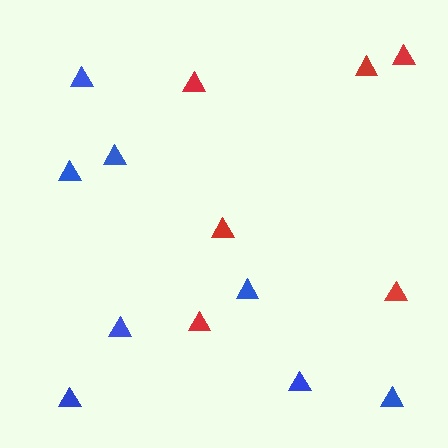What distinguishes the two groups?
There are 2 groups: one group of red triangles (6) and one group of blue triangles (8).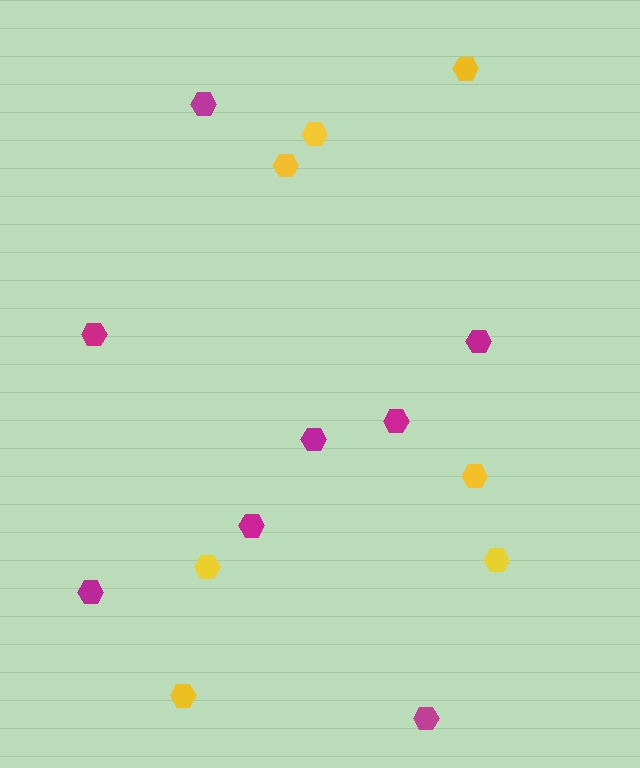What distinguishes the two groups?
There are 2 groups: one group of yellow hexagons (7) and one group of magenta hexagons (8).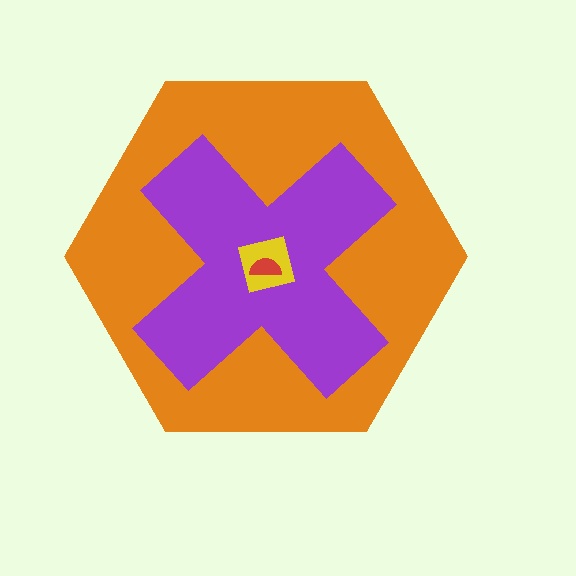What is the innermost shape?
The red semicircle.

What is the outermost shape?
The orange hexagon.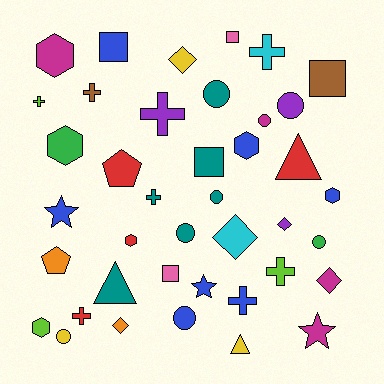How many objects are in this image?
There are 40 objects.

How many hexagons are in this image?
There are 6 hexagons.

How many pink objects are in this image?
There are 2 pink objects.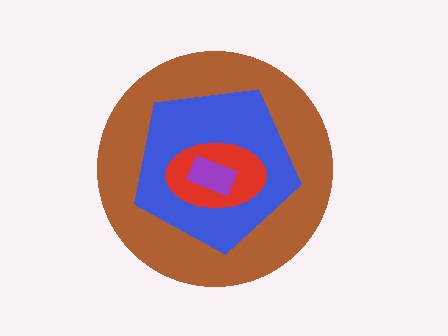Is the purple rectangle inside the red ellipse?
Yes.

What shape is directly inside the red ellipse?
The purple rectangle.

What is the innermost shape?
The purple rectangle.